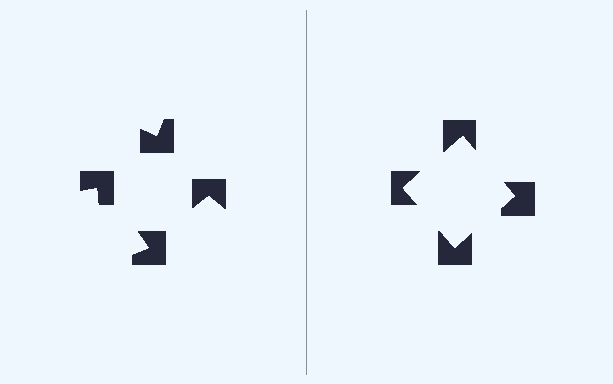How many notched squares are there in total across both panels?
8 — 4 on each side.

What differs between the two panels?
The notched squares are positioned identically on both sides; only the wedge orientations differ. On the right they align to a square; on the left they are misaligned.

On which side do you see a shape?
An illusory square appears on the right side. On the left side the wedge cuts are rotated, so no coherent shape forms.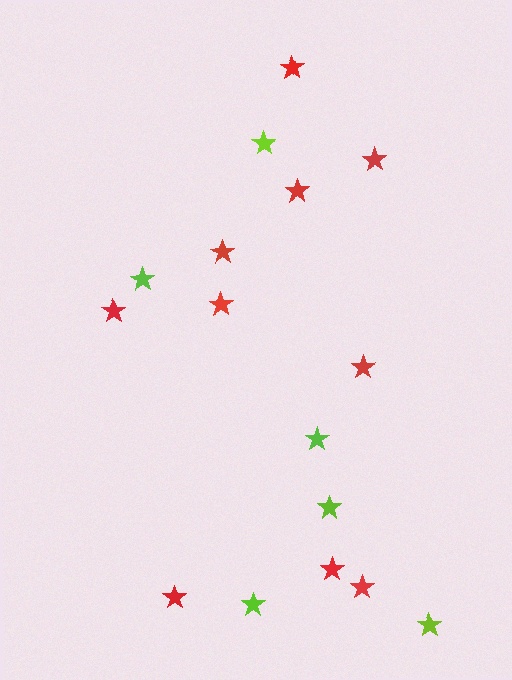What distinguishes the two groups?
There are 2 groups: one group of red stars (10) and one group of lime stars (6).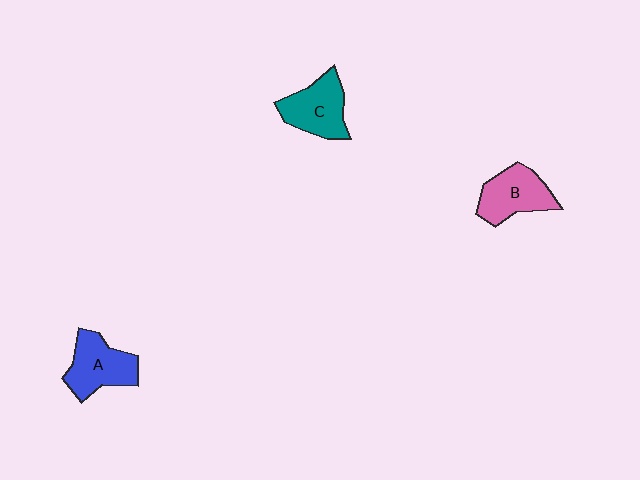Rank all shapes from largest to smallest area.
From largest to smallest: A (blue), C (teal), B (pink).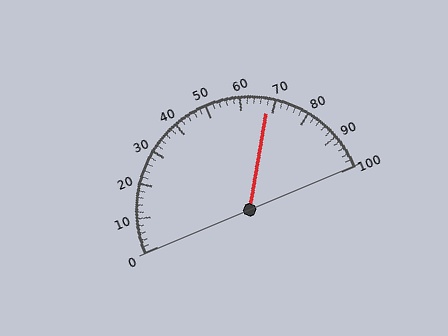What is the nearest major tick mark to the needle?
The nearest major tick mark is 70.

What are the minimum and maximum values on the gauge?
The gauge ranges from 0 to 100.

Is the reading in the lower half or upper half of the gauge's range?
The reading is in the upper half of the range (0 to 100).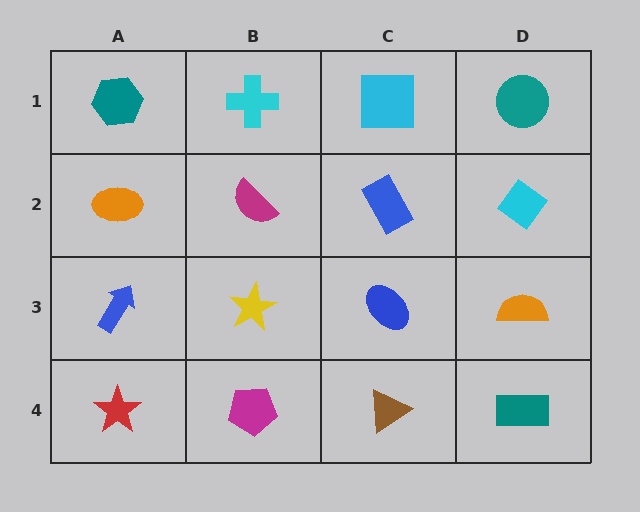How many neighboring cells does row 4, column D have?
2.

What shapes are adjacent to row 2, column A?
A teal hexagon (row 1, column A), a blue arrow (row 3, column A), a magenta semicircle (row 2, column B).